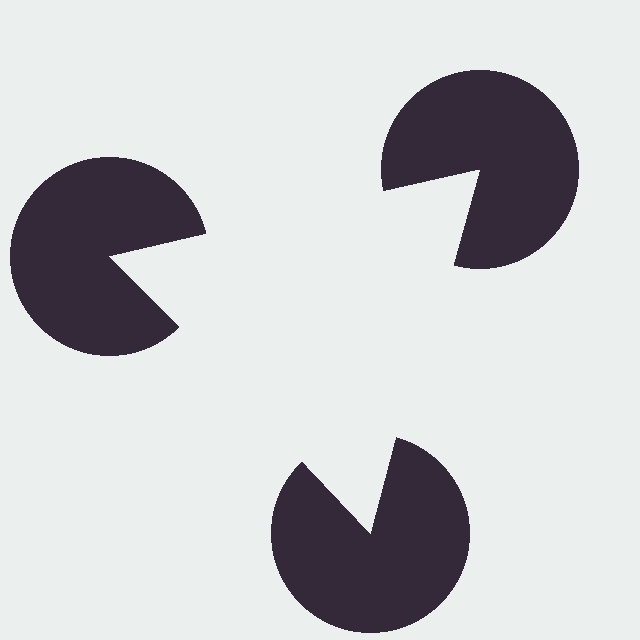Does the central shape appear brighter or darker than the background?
It typically appears slightly brighter than the background, even though no actual brightness change is drawn.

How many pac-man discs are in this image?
There are 3 — one at each vertex of the illusory triangle.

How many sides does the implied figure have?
3 sides.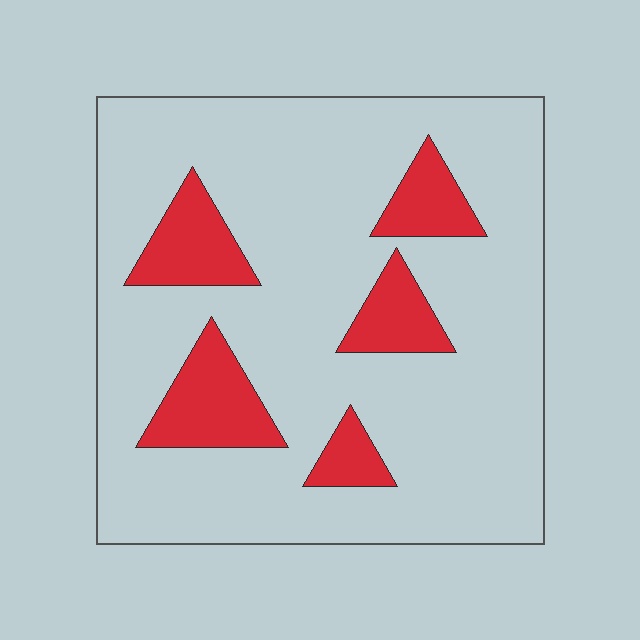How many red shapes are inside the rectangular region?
5.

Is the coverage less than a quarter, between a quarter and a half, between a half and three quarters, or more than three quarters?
Less than a quarter.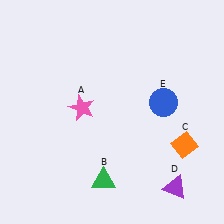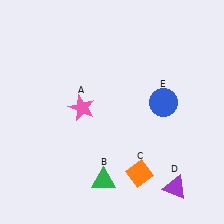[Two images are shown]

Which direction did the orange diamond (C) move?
The orange diamond (C) moved left.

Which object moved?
The orange diamond (C) moved left.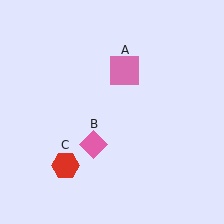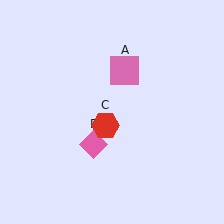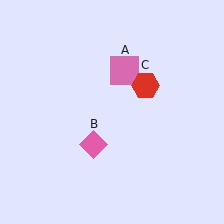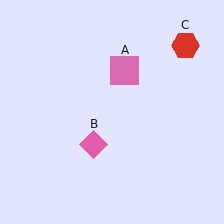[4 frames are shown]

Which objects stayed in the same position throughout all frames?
Pink square (object A) and pink diamond (object B) remained stationary.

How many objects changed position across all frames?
1 object changed position: red hexagon (object C).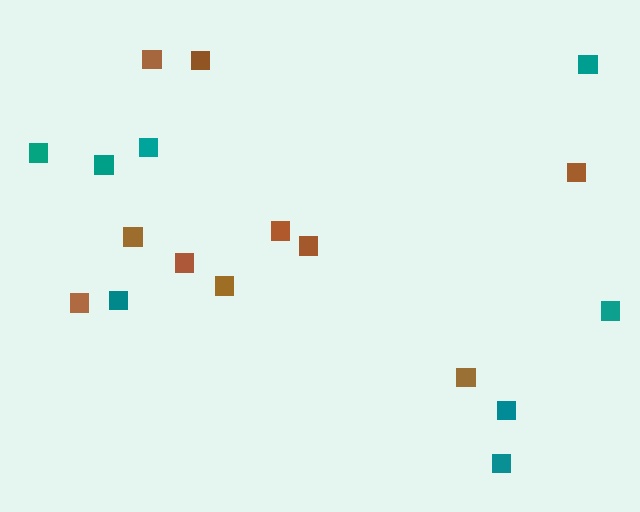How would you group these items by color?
There are 2 groups: one group of teal squares (8) and one group of brown squares (10).